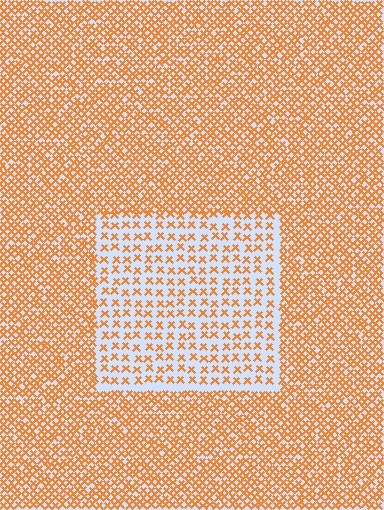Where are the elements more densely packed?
The elements are more densely packed outside the rectangle boundary.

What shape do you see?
I see a rectangle.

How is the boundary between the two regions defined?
The boundary is defined by a change in element density (approximately 2.2x ratio). All elements are the same color, size, and shape.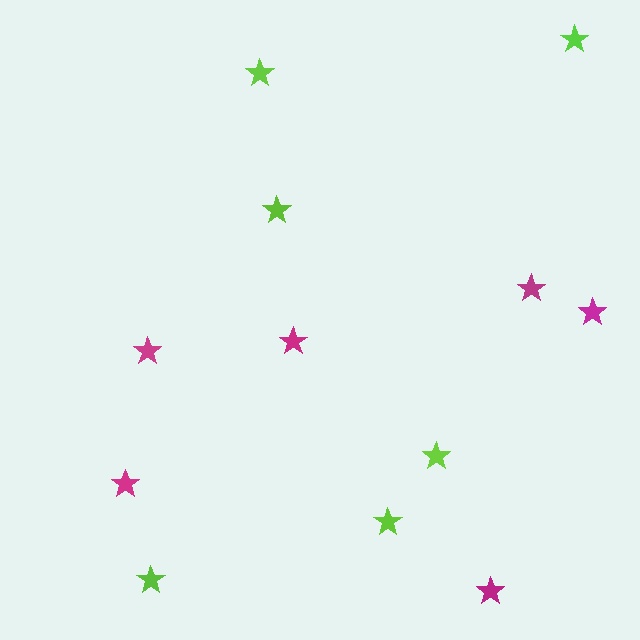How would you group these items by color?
There are 2 groups: one group of lime stars (6) and one group of magenta stars (6).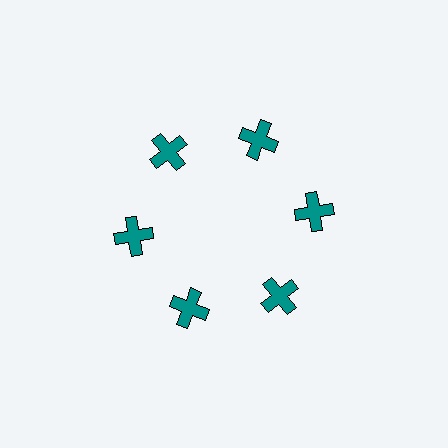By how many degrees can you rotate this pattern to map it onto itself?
The pattern maps onto itself every 60 degrees of rotation.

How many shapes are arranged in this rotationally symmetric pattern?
There are 6 shapes, arranged in 6 groups of 1.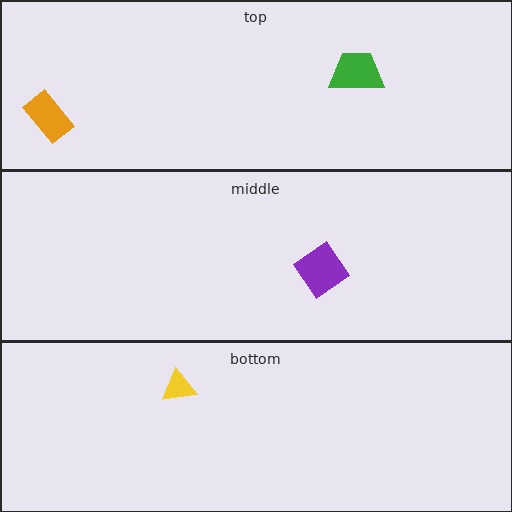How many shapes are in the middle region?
1.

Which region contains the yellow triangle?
The bottom region.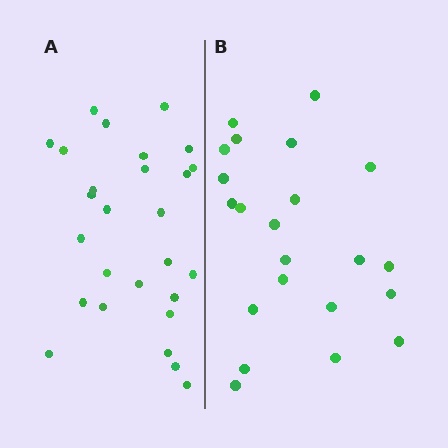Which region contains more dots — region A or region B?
Region A (the left region) has more dots.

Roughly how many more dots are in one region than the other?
Region A has about 5 more dots than region B.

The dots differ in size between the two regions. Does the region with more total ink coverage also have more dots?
No. Region B has more total ink coverage because its dots are larger, but region A actually contains more individual dots. Total area can be misleading — the number of items is what matters here.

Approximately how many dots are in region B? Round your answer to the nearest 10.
About 20 dots. (The exact count is 22, which rounds to 20.)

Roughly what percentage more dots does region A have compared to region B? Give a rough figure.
About 25% more.